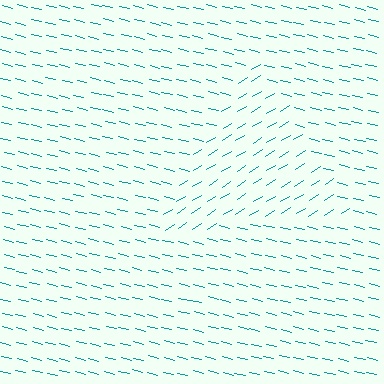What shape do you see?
I see a triangle.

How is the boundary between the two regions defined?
The boundary is defined purely by a change in line orientation (approximately 45 degrees difference). All lines are the same color and thickness.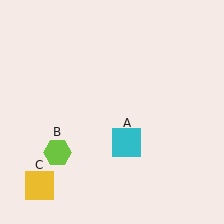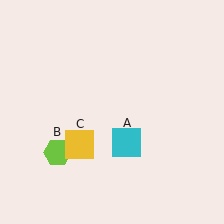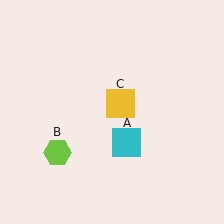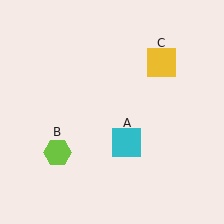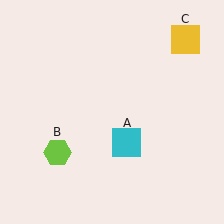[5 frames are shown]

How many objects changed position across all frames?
1 object changed position: yellow square (object C).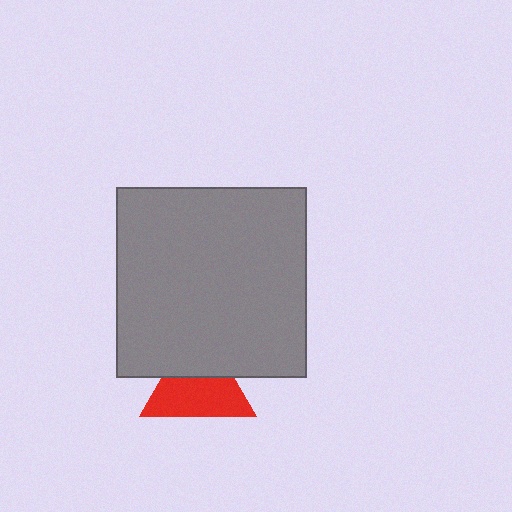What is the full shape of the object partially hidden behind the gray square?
The partially hidden object is a red triangle.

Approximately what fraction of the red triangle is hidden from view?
Roughly 37% of the red triangle is hidden behind the gray square.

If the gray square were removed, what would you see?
You would see the complete red triangle.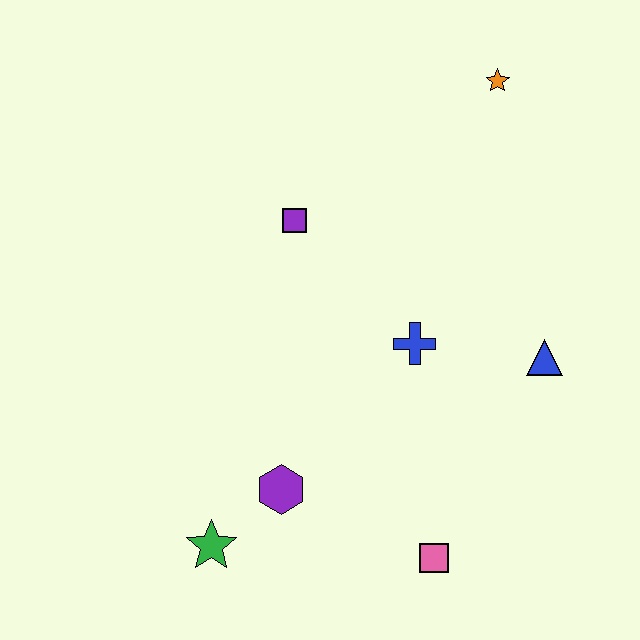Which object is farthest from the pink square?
The orange star is farthest from the pink square.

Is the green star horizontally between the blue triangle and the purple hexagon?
No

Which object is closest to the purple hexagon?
The green star is closest to the purple hexagon.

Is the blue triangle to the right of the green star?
Yes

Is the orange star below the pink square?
No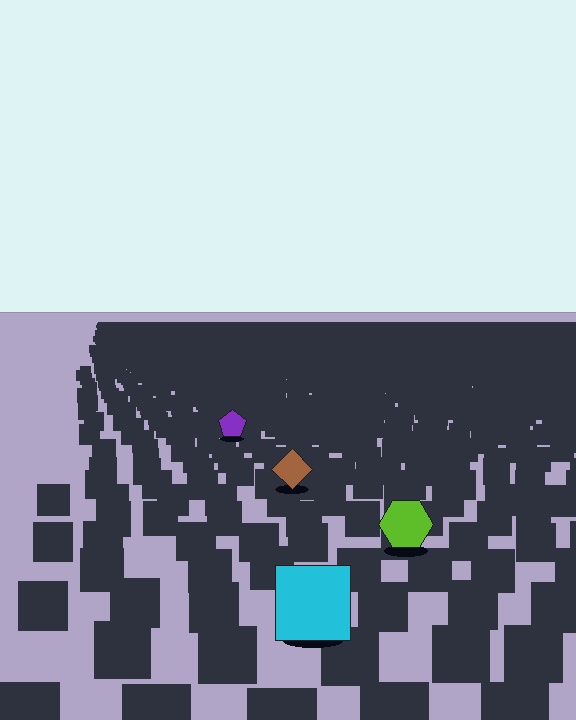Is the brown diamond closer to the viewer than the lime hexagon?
No. The lime hexagon is closer — you can tell from the texture gradient: the ground texture is coarser near it.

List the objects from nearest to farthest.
From nearest to farthest: the cyan square, the lime hexagon, the brown diamond, the purple pentagon.